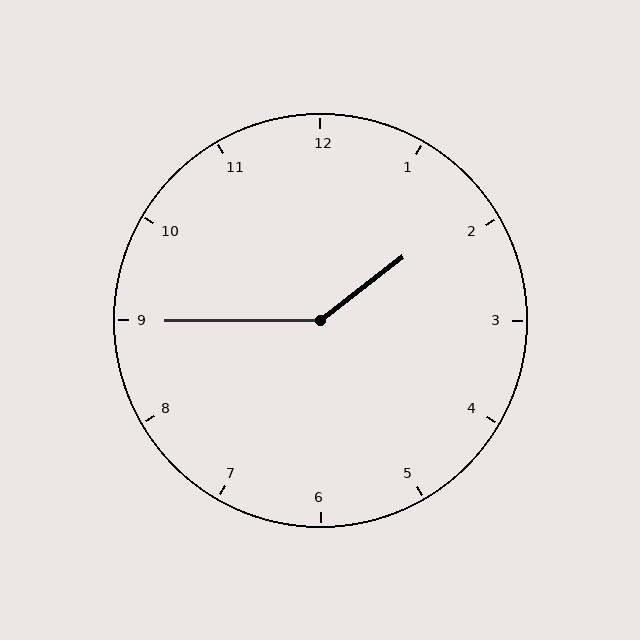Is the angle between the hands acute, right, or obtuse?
It is obtuse.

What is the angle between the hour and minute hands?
Approximately 142 degrees.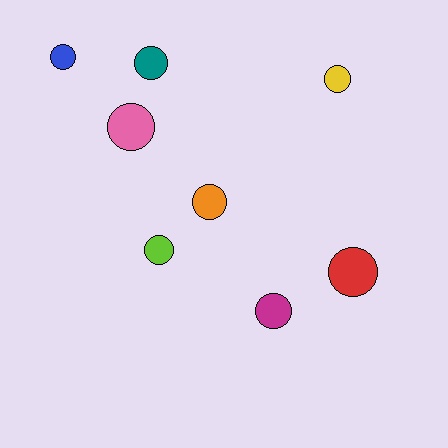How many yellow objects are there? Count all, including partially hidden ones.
There is 1 yellow object.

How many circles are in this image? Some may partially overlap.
There are 8 circles.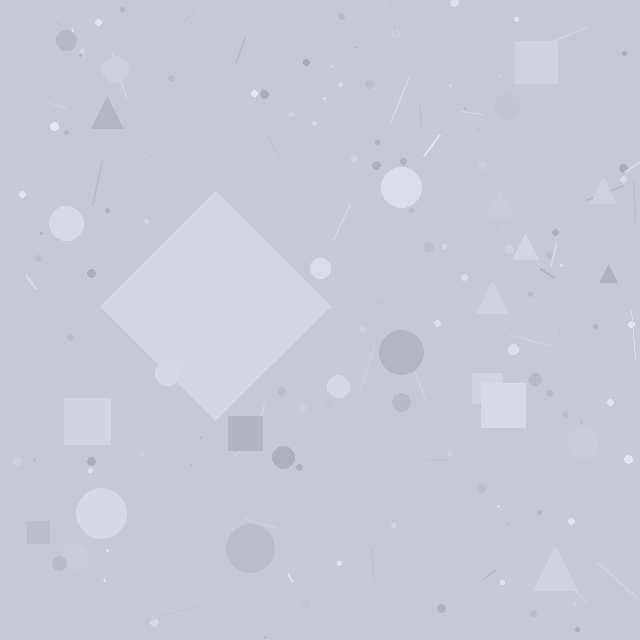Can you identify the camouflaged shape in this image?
The camouflaged shape is a diamond.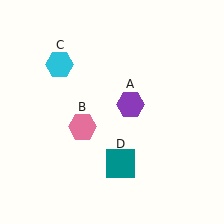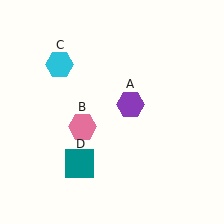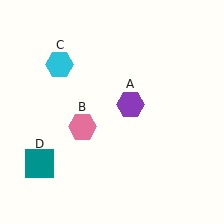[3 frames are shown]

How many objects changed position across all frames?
1 object changed position: teal square (object D).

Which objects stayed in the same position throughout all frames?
Purple hexagon (object A) and pink hexagon (object B) and cyan hexagon (object C) remained stationary.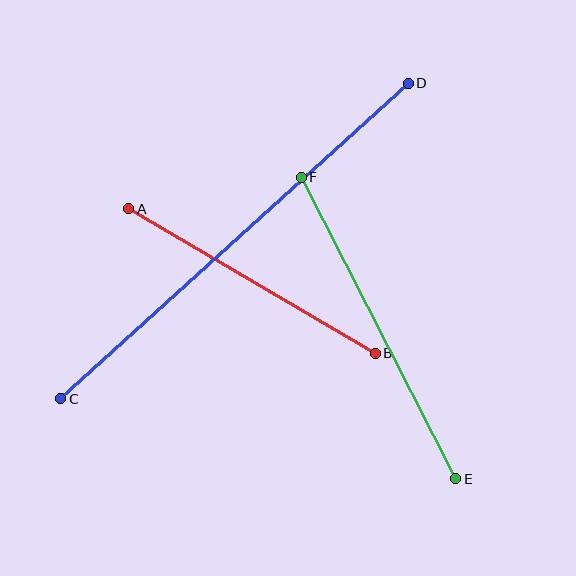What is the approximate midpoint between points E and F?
The midpoint is at approximately (379, 328) pixels.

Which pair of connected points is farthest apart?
Points C and D are farthest apart.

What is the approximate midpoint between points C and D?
The midpoint is at approximately (234, 241) pixels.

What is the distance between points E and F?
The distance is approximately 339 pixels.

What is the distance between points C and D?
The distance is approximately 470 pixels.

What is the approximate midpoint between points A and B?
The midpoint is at approximately (252, 281) pixels.